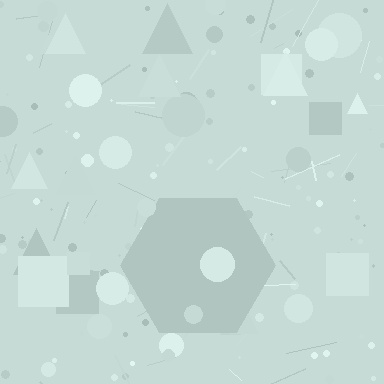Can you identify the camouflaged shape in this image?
The camouflaged shape is a hexagon.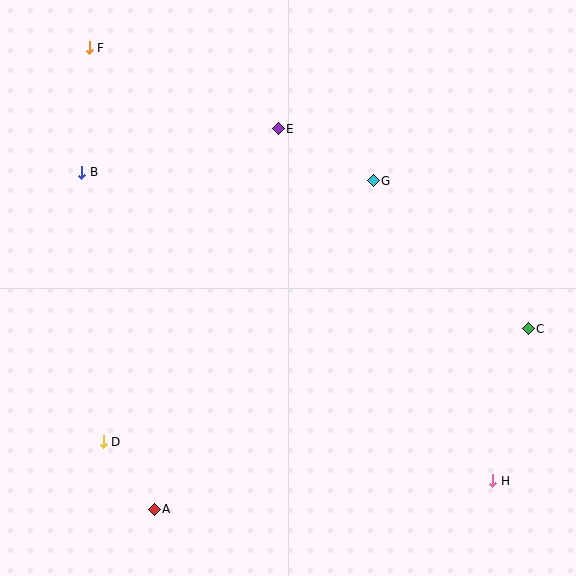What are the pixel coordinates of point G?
Point G is at (373, 181).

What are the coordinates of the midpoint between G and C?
The midpoint between G and C is at (451, 255).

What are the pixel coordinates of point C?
Point C is at (528, 329).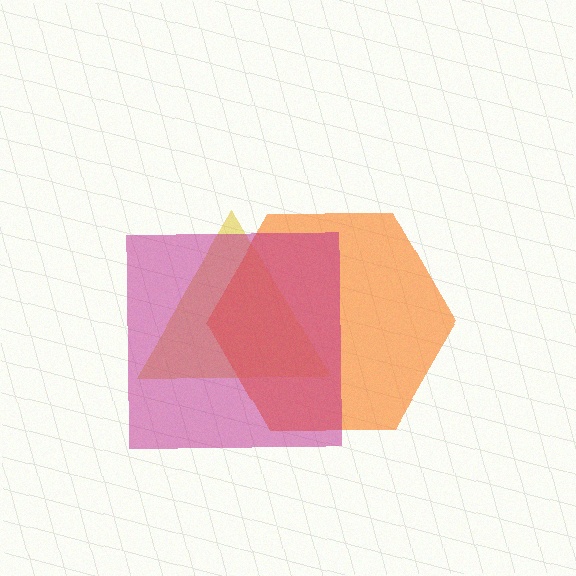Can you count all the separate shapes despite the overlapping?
Yes, there are 3 separate shapes.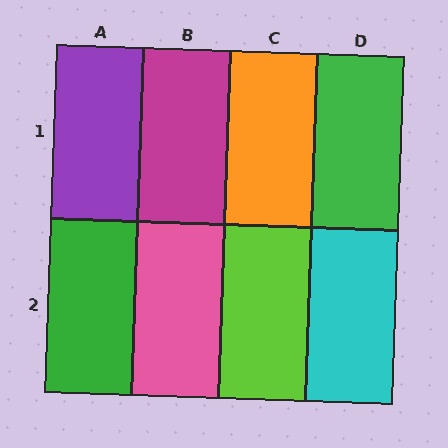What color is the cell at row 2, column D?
Cyan.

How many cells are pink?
1 cell is pink.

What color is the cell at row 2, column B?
Pink.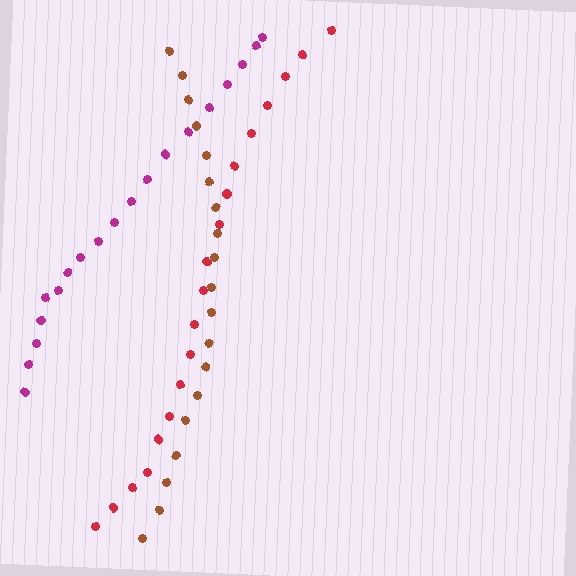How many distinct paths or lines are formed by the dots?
There are 3 distinct paths.